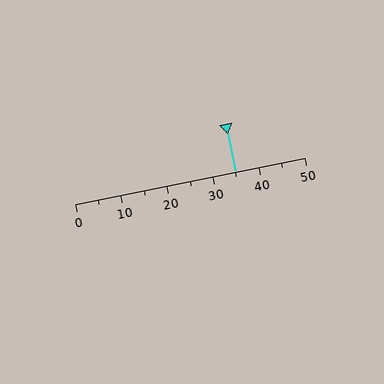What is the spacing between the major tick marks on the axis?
The major ticks are spaced 10 apart.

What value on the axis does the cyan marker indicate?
The marker indicates approximately 35.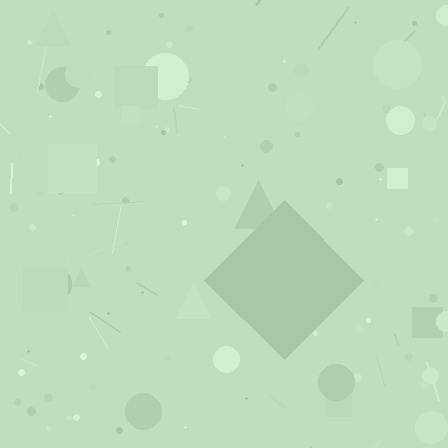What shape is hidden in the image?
A diamond is hidden in the image.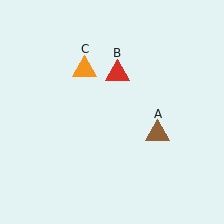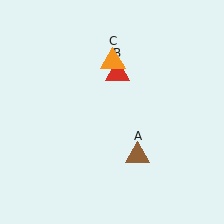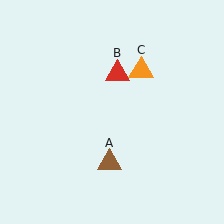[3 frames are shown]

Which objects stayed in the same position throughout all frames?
Red triangle (object B) remained stationary.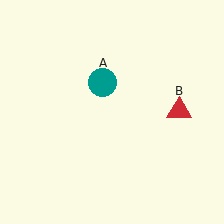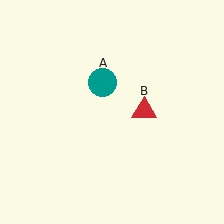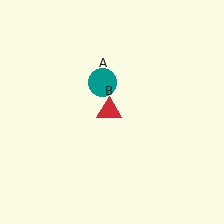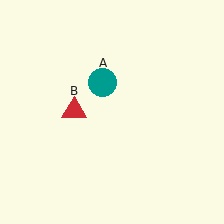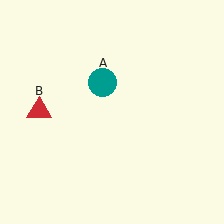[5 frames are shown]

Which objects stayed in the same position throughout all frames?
Teal circle (object A) remained stationary.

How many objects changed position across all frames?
1 object changed position: red triangle (object B).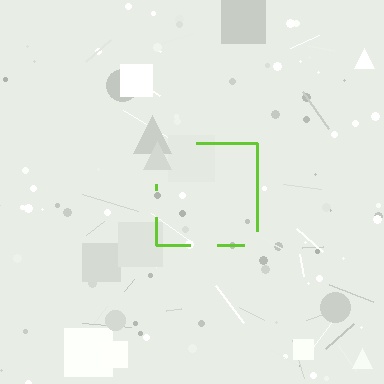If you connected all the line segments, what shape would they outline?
They would outline a square.